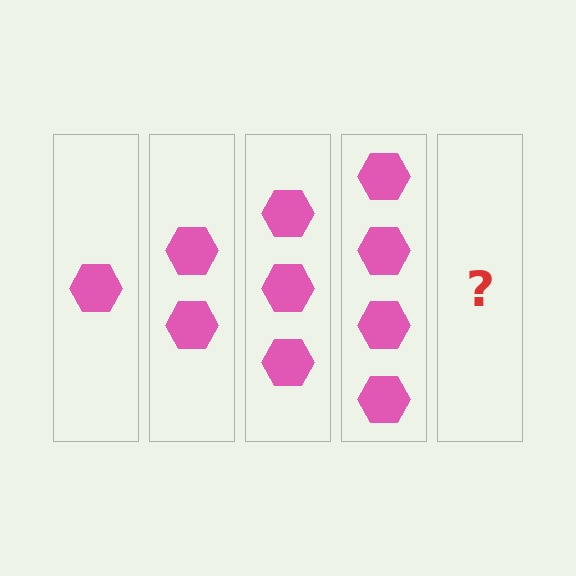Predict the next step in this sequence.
The next step is 5 hexagons.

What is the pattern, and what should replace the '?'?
The pattern is that each step adds one more hexagon. The '?' should be 5 hexagons.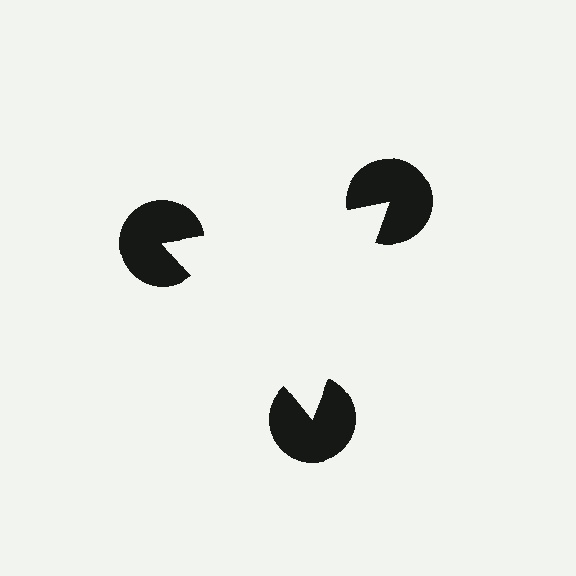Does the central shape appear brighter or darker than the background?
It typically appears slightly brighter than the background, even though no actual brightness change is drawn.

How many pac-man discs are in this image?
There are 3 — one at each vertex of the illusory triangle.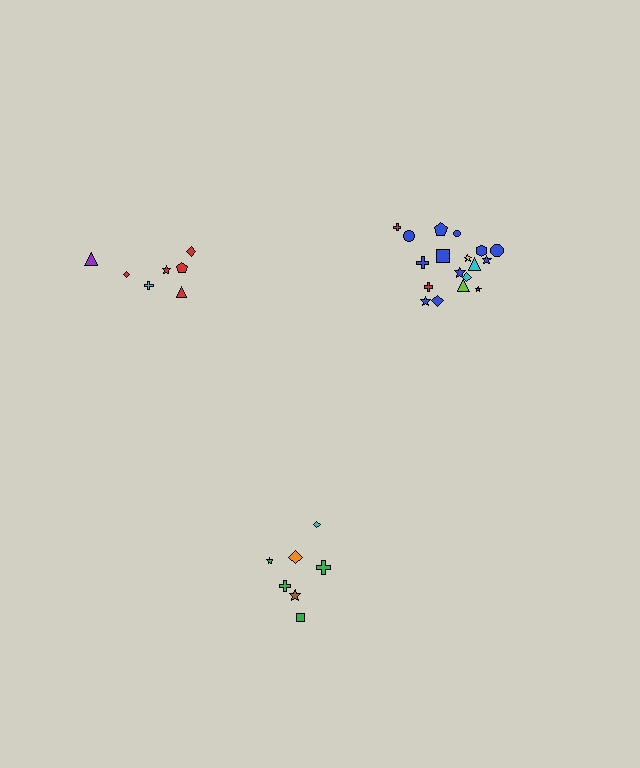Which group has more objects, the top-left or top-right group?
The top-right group.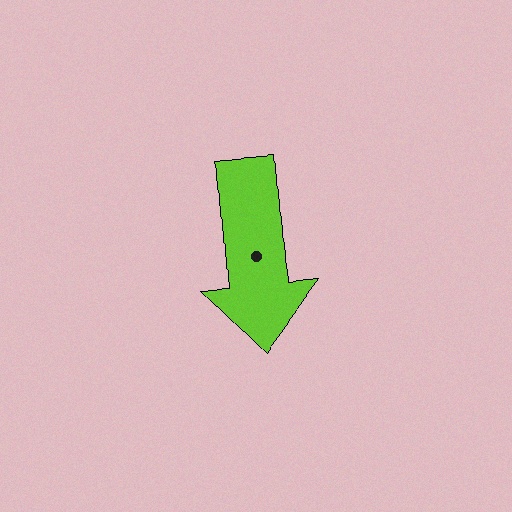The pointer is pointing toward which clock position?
Roughly 6 o'clock.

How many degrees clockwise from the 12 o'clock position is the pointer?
Approximately 176 degrees.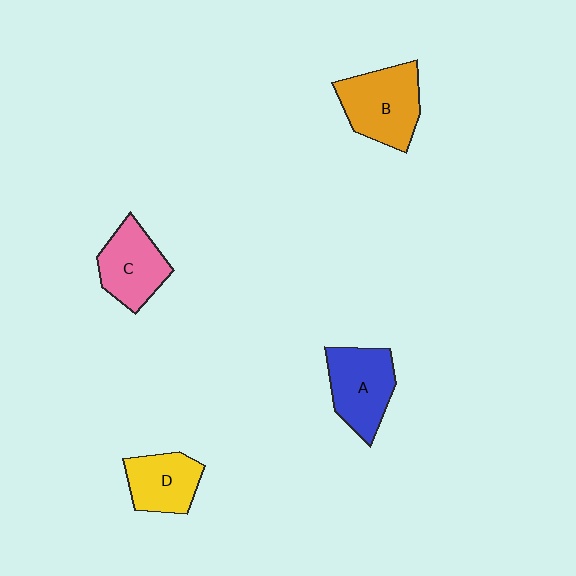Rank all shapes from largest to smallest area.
From largest to smallest: B (orange), A (blue), C (pink), D (yellow).